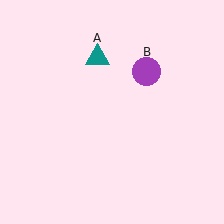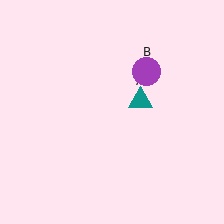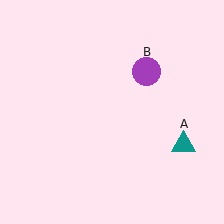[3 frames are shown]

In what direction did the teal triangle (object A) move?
The teal triangle (object A) moved down and to the right.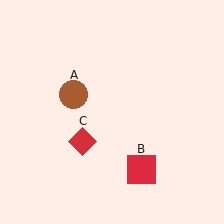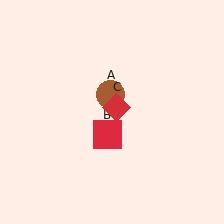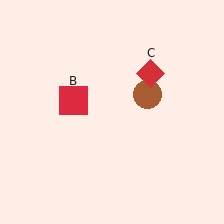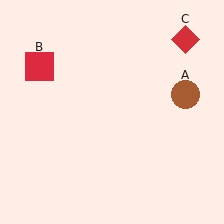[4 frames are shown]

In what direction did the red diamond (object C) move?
The red diamond (object C) moved up and to the right.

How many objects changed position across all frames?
3 objects changed position: brown circle (object A), red square (object B), red diamond (object C).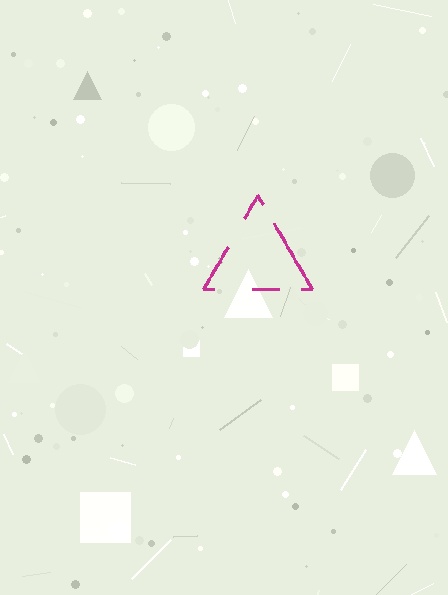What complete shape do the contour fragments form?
The contour fragments form a triangle.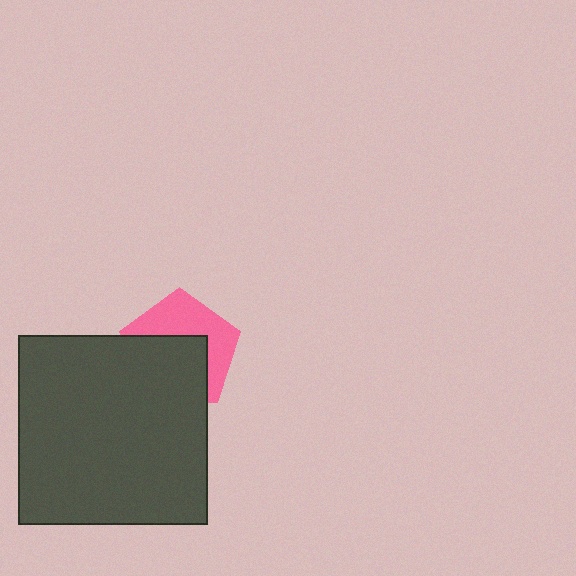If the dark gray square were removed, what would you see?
You would see the complete pink pentagon.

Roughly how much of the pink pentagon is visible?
About half of it is visible (roughly 47%).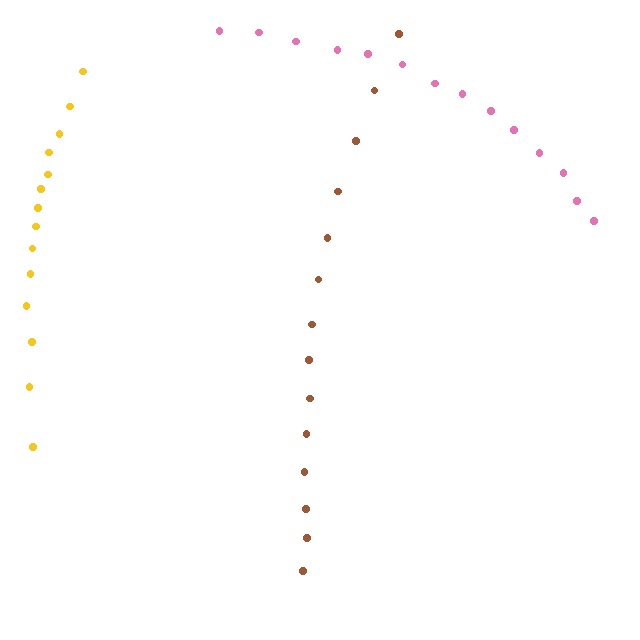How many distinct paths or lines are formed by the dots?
There are 3 distinct paths.